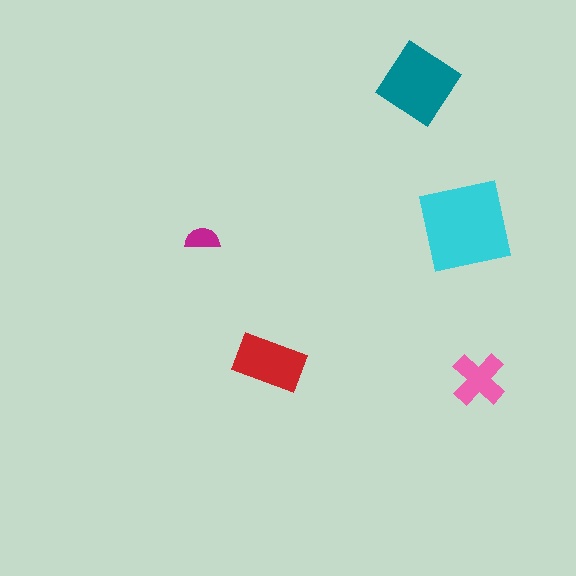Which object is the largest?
The cyan square.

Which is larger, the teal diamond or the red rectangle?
The teal diamond.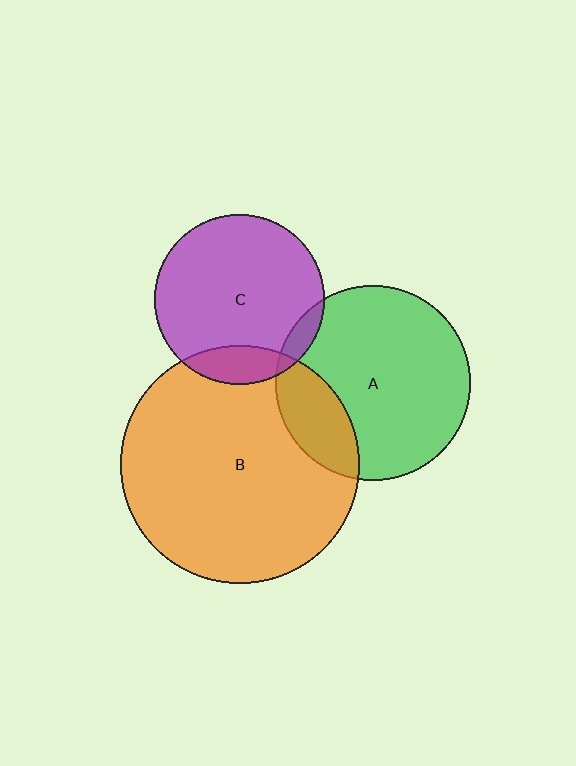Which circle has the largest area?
Circle B (orange).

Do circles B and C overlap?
Yes.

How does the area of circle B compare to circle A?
Approximately 1.5 times.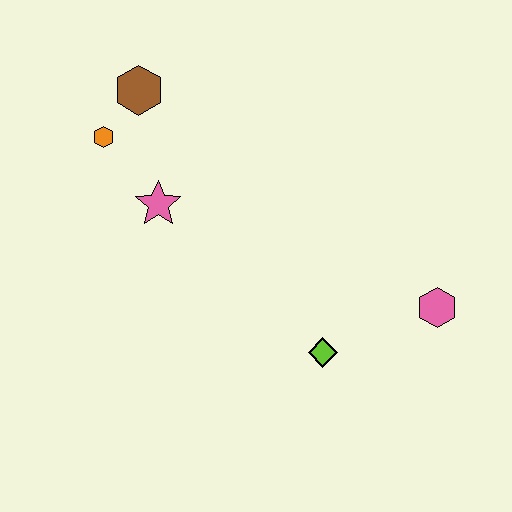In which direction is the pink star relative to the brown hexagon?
The pink star is below the brown hexagon.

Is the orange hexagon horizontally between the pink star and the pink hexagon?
No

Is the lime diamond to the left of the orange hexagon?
No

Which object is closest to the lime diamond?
The pink hexagon is closest to the lime diamond.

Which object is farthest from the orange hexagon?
The pink hexagon is farthest from the orange hexagon.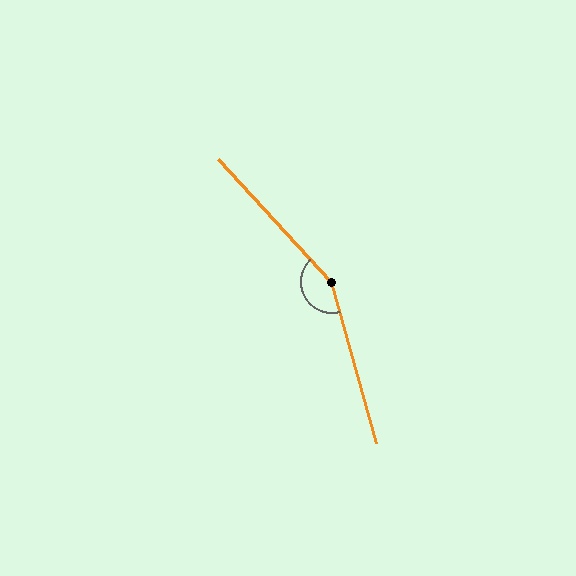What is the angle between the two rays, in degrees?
Approximately 153 degrees.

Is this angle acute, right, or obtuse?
It is obtuse.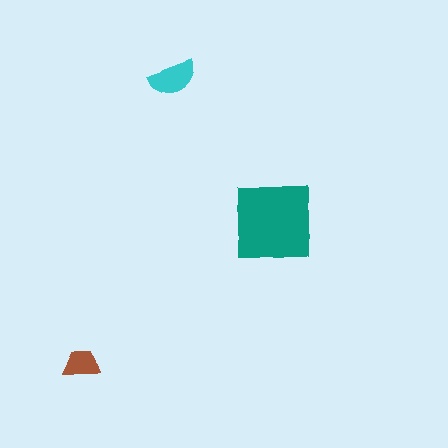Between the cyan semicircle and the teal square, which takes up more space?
The teal square.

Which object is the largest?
The teal square.